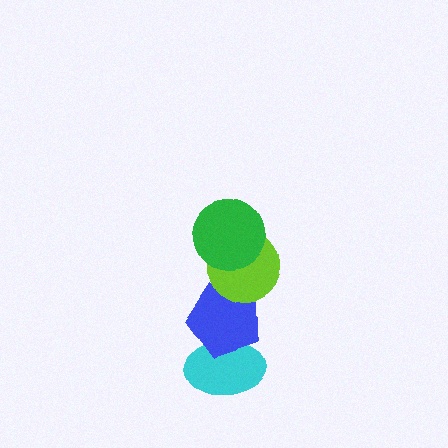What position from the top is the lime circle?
The lime circle is 2nd from the top.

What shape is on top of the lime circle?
The green circle is on top of the lime circle.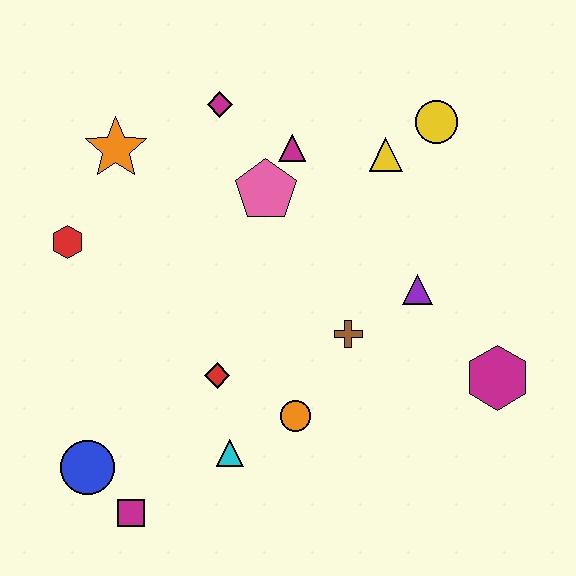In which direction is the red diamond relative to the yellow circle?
The red diamond is below the yellow circle.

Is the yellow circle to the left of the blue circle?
No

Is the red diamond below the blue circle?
No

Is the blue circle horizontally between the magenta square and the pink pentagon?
No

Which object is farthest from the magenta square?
The yellow circle is farthest from the magenta square.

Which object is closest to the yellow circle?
The yellow triangle is closest to the yellow circle.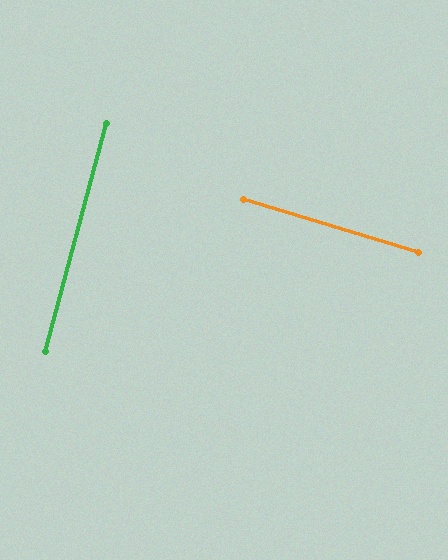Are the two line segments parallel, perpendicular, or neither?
Perpendicular — they meet at approximately 88°.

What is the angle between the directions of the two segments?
Approximately 88 degrees.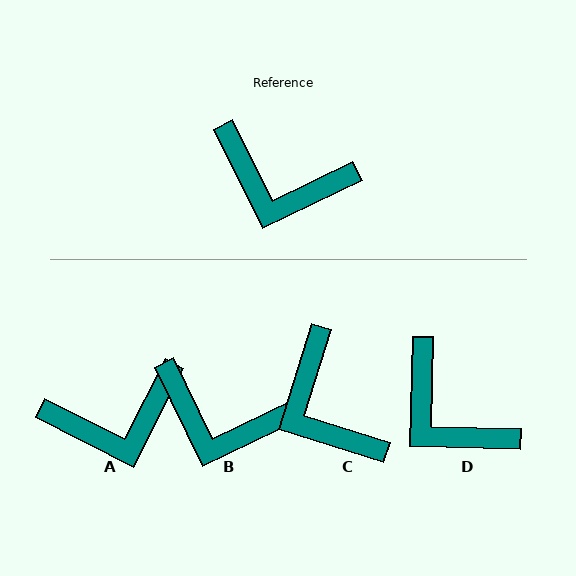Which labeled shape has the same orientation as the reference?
B.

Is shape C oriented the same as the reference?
No, it is off by about 43 degrees.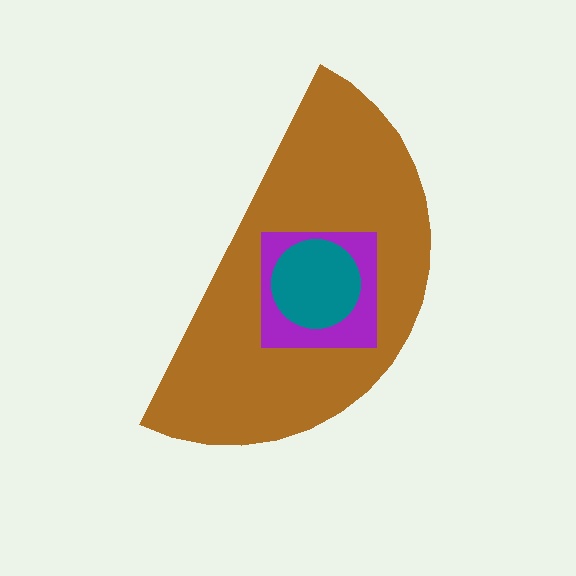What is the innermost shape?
The teal circle.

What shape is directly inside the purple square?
The teal circle.